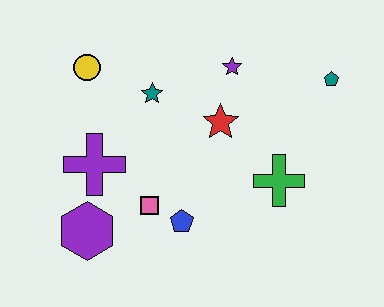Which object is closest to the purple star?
The red star is closest to the purple star.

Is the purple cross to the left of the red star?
Yes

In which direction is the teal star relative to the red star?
The teal star is to the left of the red star.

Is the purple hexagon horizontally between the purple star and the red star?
No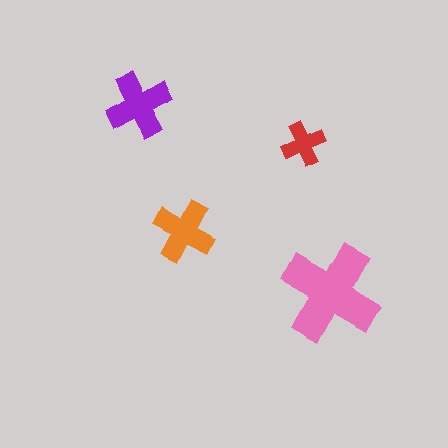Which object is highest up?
The purple cross is topmost.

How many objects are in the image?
There are 4 objects in the image.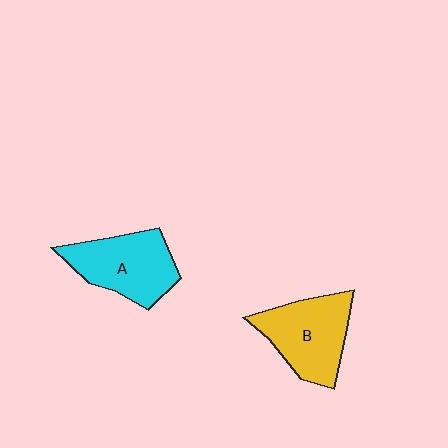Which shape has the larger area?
Shape B (yellow).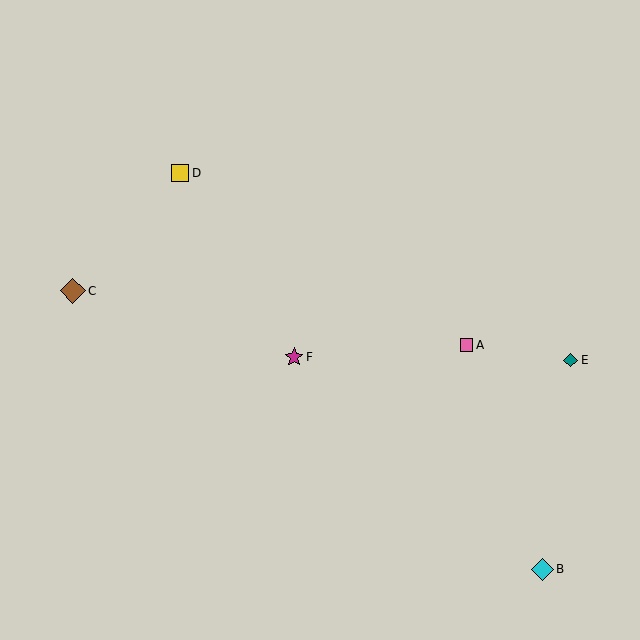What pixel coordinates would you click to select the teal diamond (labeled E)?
Click at (571, 360) to select the teal diamond E.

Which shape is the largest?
The brown diamond (labeled C) is the largest.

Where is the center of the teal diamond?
The center of the teal diamond is at (571, 360).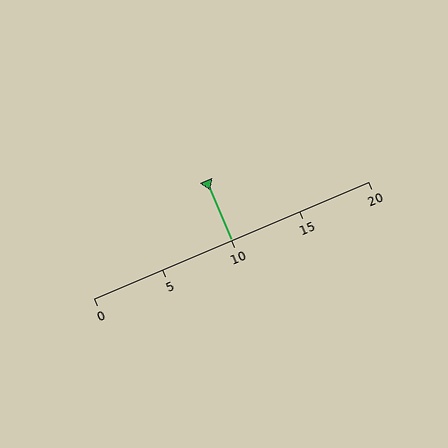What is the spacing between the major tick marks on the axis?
The major ticks are spaced 5 apart.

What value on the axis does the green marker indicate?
The marker indicates approximately 10.